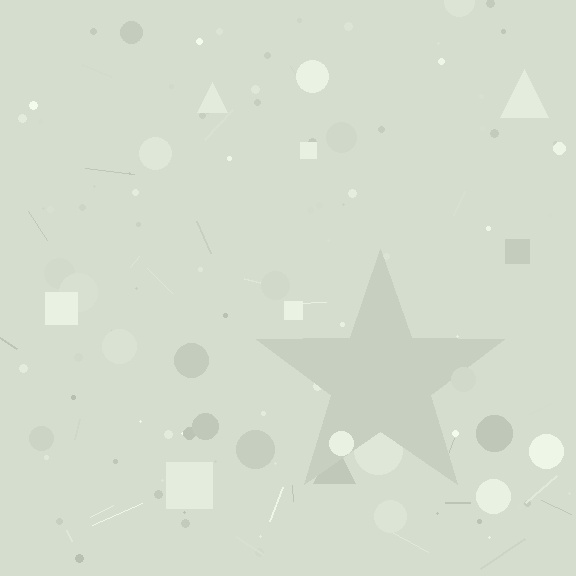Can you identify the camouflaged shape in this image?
The camouflaged shape is a star.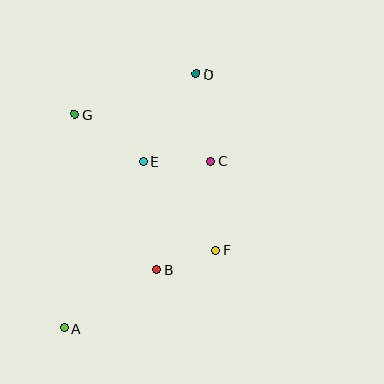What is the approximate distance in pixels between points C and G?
The distance between C and G is approximately 144 pixels.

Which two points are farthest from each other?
Points A and D are farthest from each other.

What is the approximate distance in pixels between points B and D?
The distance between B and D is approximately 200 pixels.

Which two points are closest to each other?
Points B and F are closest to each other.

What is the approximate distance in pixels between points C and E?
The distance between C and E is approximately 68 pixels.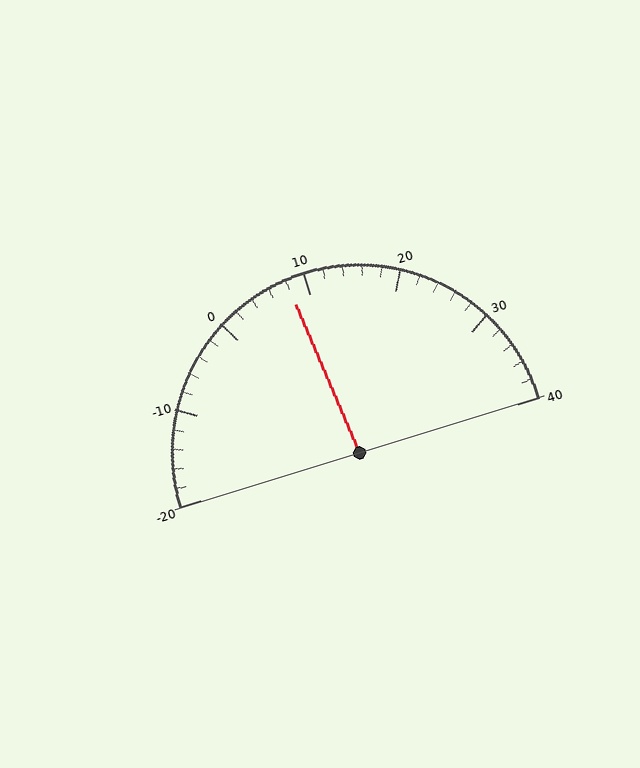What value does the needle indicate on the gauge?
The needle indicates approximately 8.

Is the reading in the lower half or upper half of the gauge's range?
The reading is in the lower half of the range (-20 to 40).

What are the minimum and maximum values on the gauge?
The gauge ranges from -20 to 40.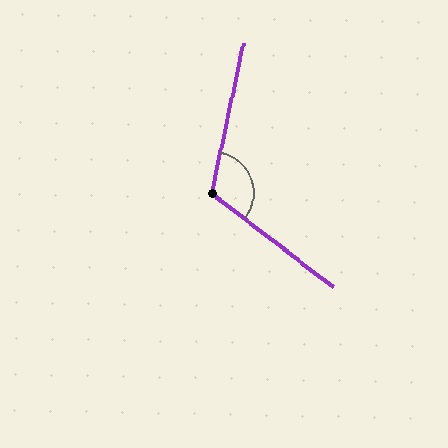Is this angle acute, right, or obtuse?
It is obtuse.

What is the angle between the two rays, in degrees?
Approximately 115 degrees.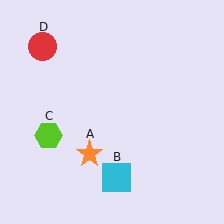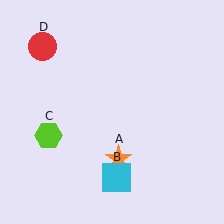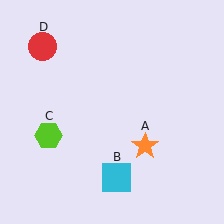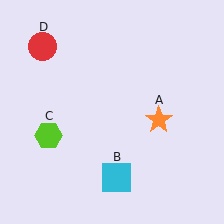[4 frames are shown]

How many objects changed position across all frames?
1 object changed position: orange star (object A).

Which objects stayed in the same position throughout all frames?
Cyan square (object B) and lime hexagon (object C) and red circle (object D) remained stationary.